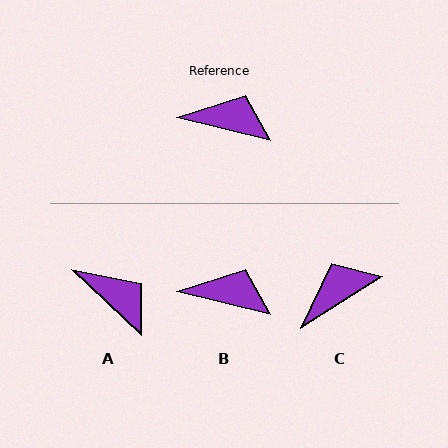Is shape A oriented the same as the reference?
No, it is off by about 29 degrees.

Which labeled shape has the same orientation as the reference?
B.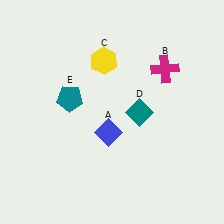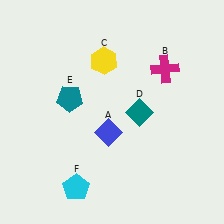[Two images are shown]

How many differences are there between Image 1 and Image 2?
There is 1 difference between the two images.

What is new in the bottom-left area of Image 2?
A cyan pentagon (F) was added in the bottom-left area of Image 2.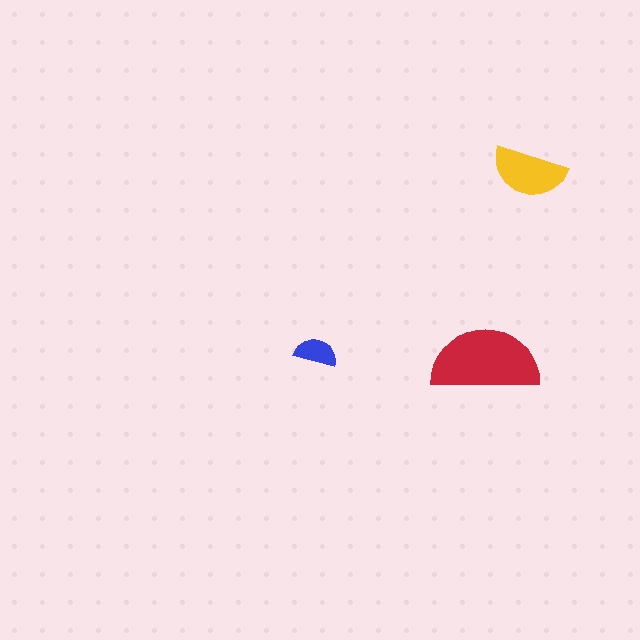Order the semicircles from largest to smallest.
the red one, the yellow one, the blue one.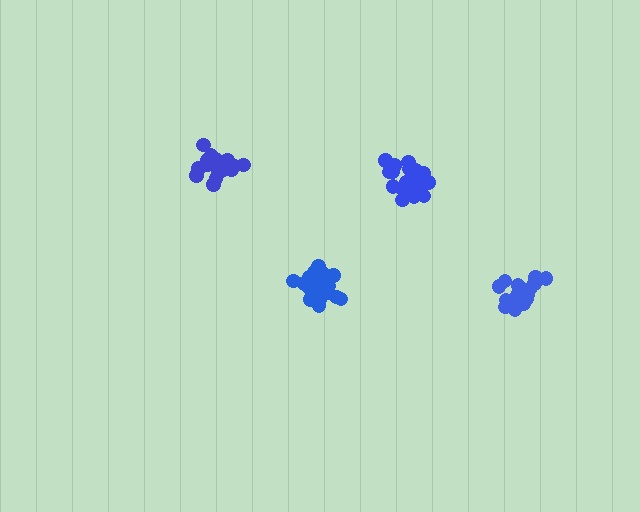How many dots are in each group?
Group 1: 18 dots, Group 2: 21 dots, Group 3: 20 dots, Group 4: 17 dots (76 total).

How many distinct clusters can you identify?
There are 4 distinct clusters.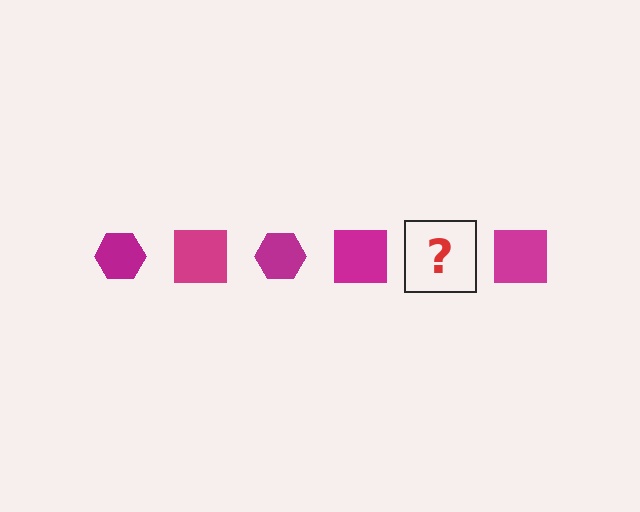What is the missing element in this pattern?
The missing element is a magenta hexagon.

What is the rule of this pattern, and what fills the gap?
The rule is that the pattern cycles through hexagon, square shapes in magenta. The gap should be filled with a magenta hexagon.